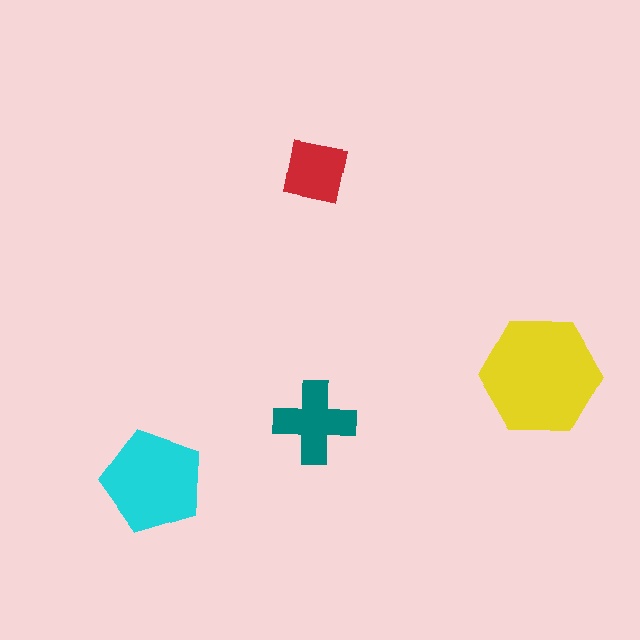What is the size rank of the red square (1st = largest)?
4th.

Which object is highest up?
The red square is topmost.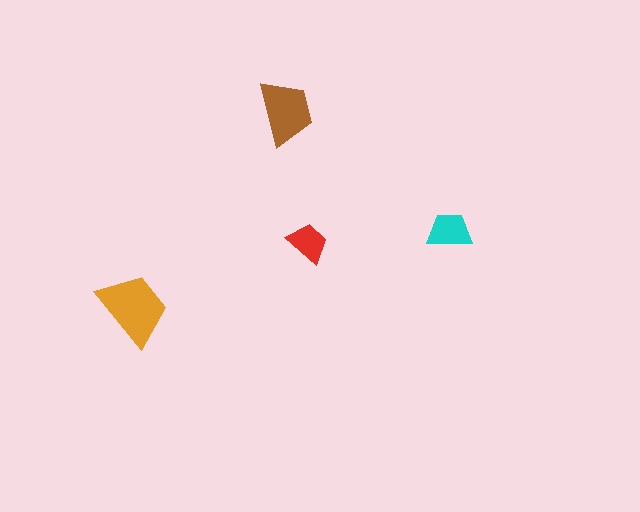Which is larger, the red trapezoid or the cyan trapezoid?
The cyan one.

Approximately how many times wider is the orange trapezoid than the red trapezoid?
About 2 times wider.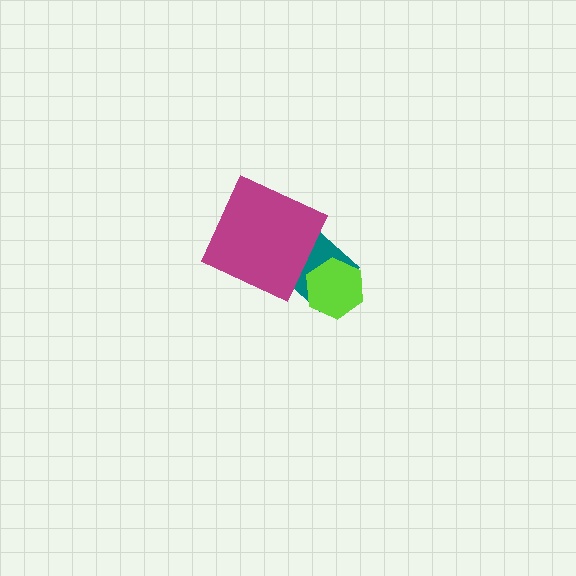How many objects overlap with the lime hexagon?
1 object overlaps with the lime hexagon.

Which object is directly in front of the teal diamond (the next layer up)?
The lime hexagon is directly in front of the teal diamond.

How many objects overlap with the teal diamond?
2 objects overlap with the teal diamond.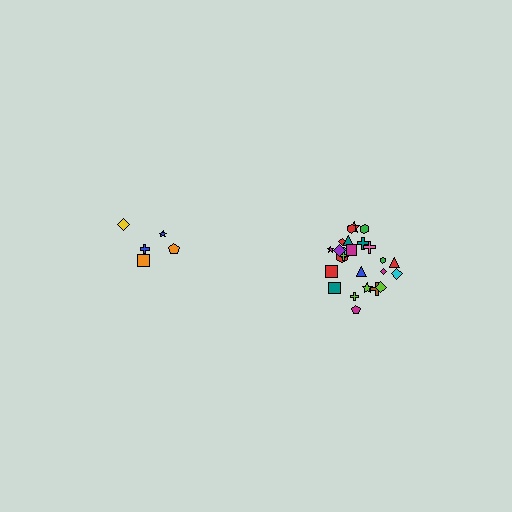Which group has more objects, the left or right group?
The right group.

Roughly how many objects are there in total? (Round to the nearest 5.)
Roughly 30 objects in total.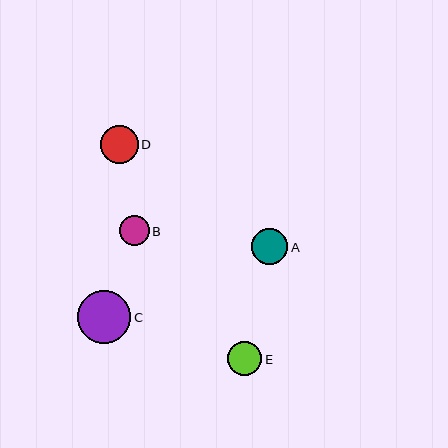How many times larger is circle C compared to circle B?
Circle C is approximately 1.7 times the size of circle B.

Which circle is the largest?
Circle C is the largest with a size of approximately 53 pixels.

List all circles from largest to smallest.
From largest to smallest: C, D, A, E, B.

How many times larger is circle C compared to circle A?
Circle C is approximately 1.5 times the size of circle A.